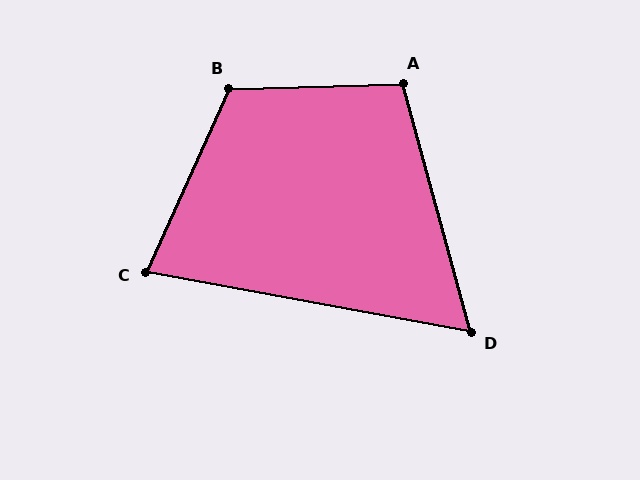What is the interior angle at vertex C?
Approximately 76 degrees (acute).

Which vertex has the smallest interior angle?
D, at approximately 64 degrees.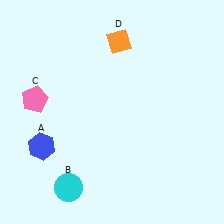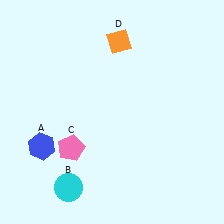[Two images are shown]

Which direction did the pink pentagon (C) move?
The pink pentagon (C) moved down.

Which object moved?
The pink pentagon (C) moved down.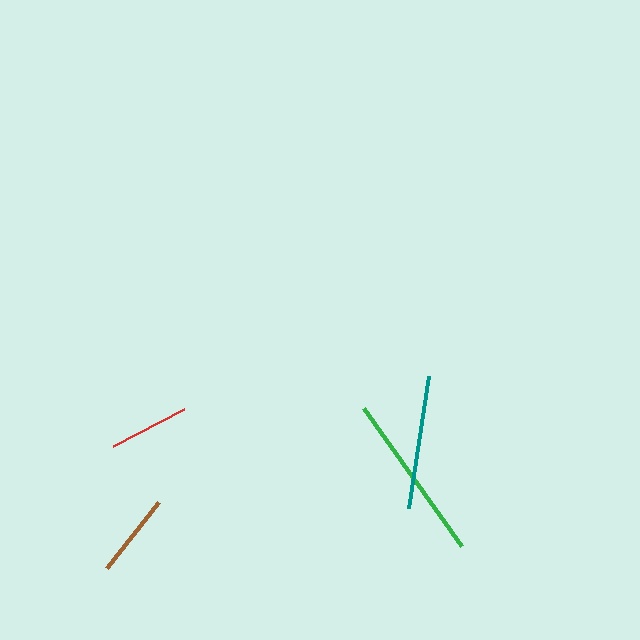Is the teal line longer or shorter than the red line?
The teal line is longer than the red line.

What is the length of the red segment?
The red segment is approximately 80 pixels long.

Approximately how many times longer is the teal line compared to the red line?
The teal line is approximately 1.7 times the length of the red line.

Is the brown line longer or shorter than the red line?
The brown line is longer than the red line.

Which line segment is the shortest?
The red line is the shortest at approximately 80 pixels.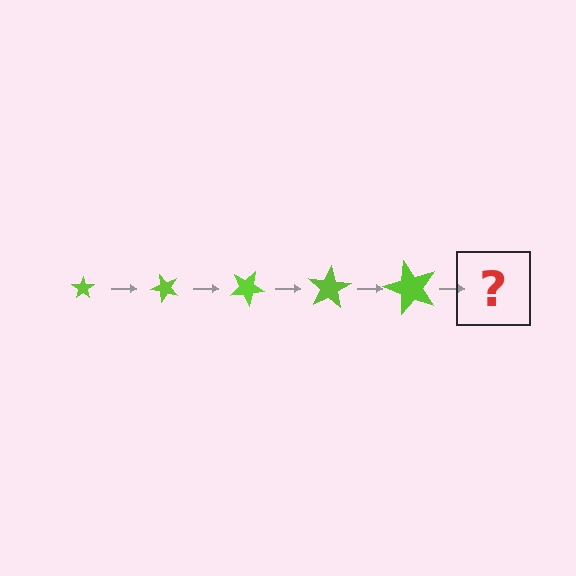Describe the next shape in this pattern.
It should be a star, larger than the previous one and rotated 250 degrees from the start.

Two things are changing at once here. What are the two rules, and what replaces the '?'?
The two rules are that the star grows larger each step and it rotates 50 degrees each step. The '?' should be a star, larger than the previous one and rotated 250 degrees from the start.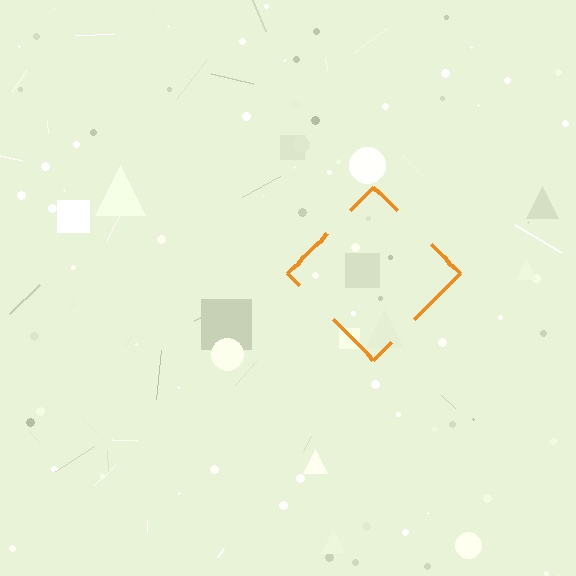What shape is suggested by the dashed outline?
The dashed outline suggests a diamond.